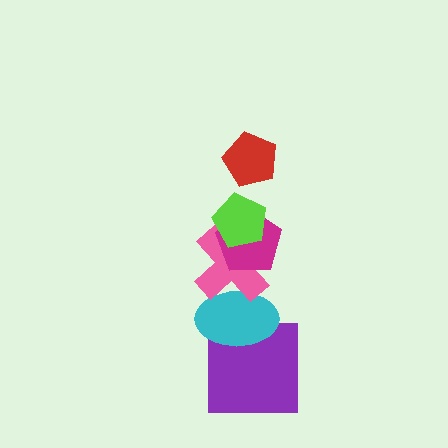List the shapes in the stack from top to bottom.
From top to bottom: the red pentagon, the lime pentagon, the magenta pentagon, the pink cross, the cyan ellipse, the purple square.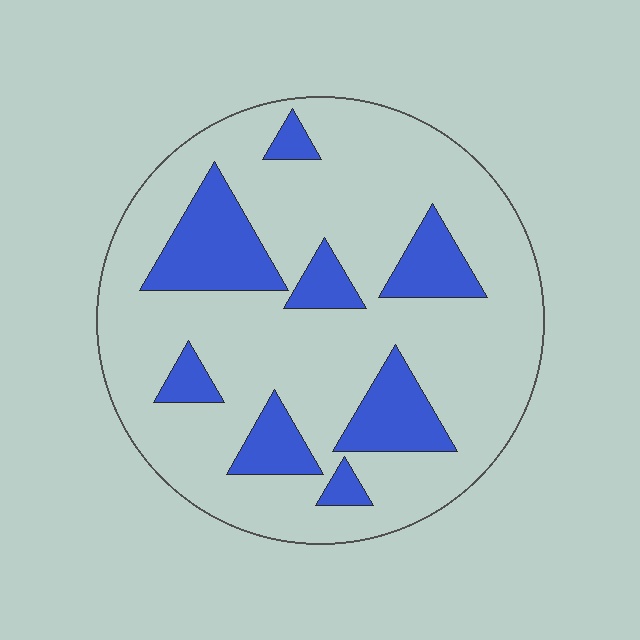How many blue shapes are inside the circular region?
8.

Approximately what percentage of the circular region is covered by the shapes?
Approximately 20%.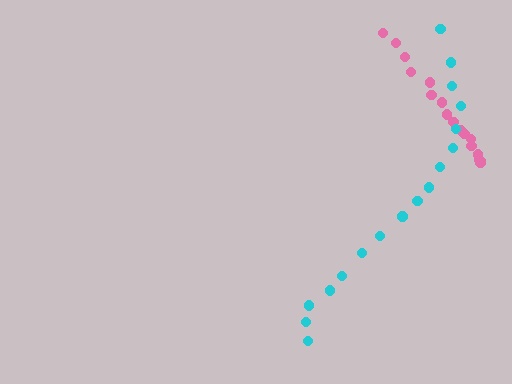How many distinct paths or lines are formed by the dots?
There are 2 distinct paths.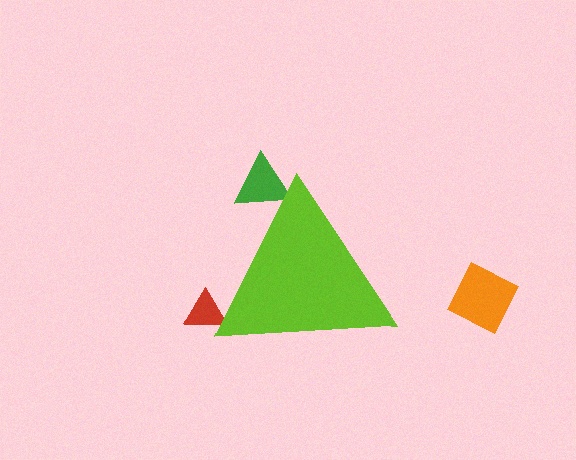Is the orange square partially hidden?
No, the orange square is fully visible.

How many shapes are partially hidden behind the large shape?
2 shapes are partially hidden.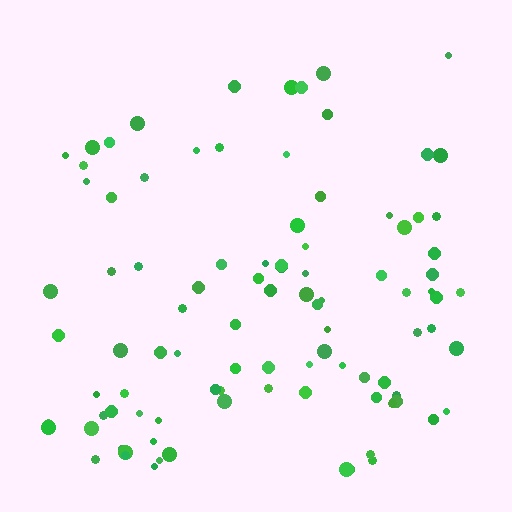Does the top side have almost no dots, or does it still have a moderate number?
Still a moderate number, just noticeably fewer than the bottom.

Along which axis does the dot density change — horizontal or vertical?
Vertical.